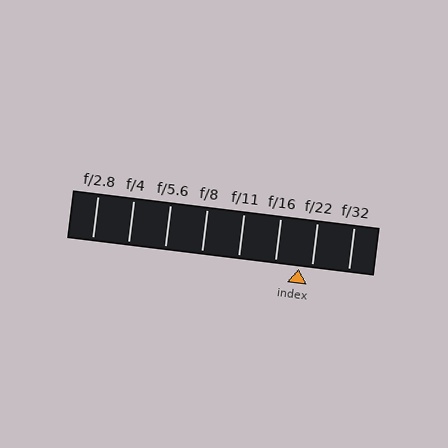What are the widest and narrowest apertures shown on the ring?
The widest aperture shown is f/2.8 and the narrowest is f/32.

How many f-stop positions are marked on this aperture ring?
There are 8 f-stop positions marked.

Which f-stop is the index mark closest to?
The index mark is closest to f/22.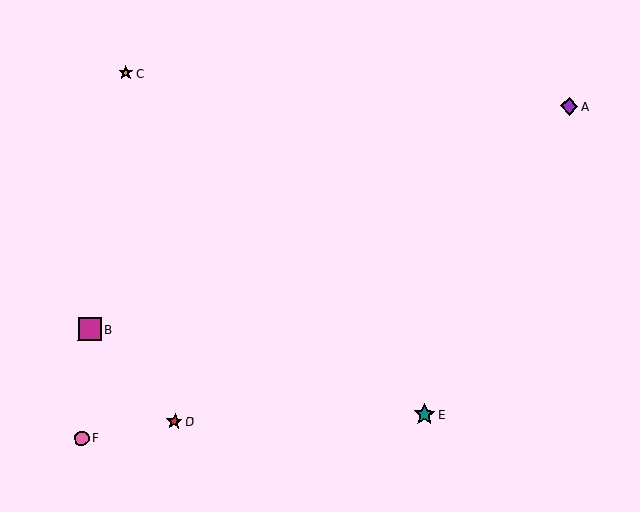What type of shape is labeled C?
Shape C is an orange star.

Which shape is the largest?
The magenta square (labeled B) is the largest.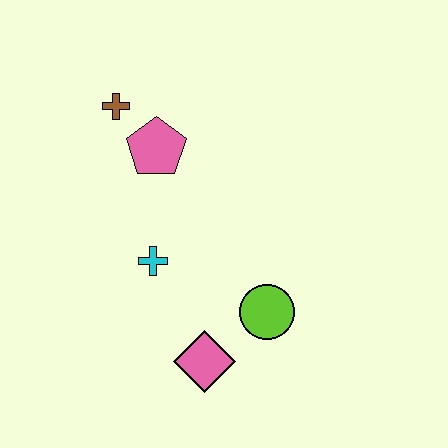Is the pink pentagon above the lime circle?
Yes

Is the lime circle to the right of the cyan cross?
Yes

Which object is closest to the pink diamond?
The lime circle is closest to the pink diamond.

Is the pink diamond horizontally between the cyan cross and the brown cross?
No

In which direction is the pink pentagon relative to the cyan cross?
The pink pentagon is above the cyan cross.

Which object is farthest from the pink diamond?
The brown cross is farthest from the pink diamond.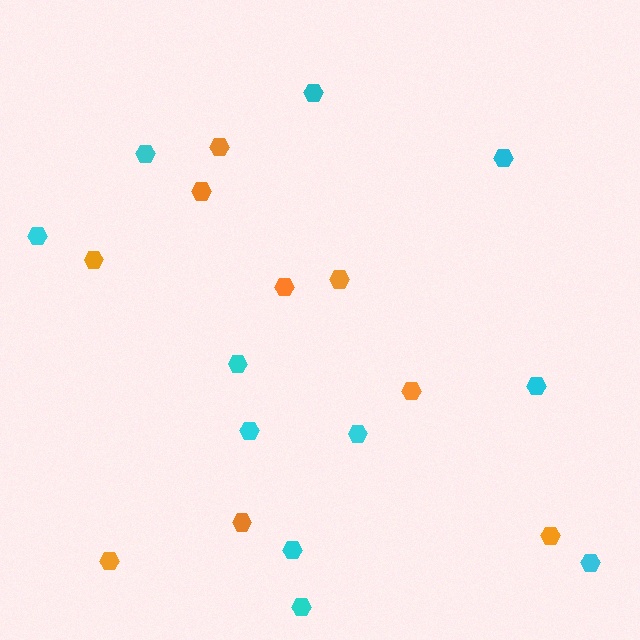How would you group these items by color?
There are 2 groups: one group of orange hexagons (9) and one group of cyan hexagons (11).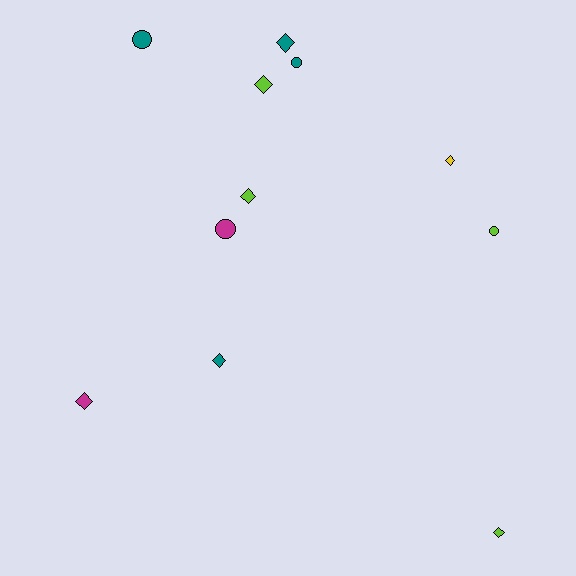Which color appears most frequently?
Lime, with 4 objects.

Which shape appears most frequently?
Diamond, with 7 objects.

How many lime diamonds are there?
There are 3 lime diamonds.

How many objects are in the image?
There are 11 objects.